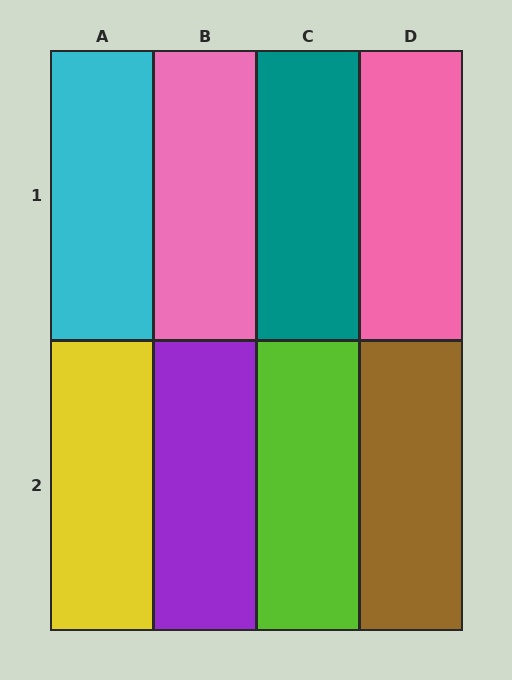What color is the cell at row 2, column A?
Yellow.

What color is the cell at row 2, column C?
Lime.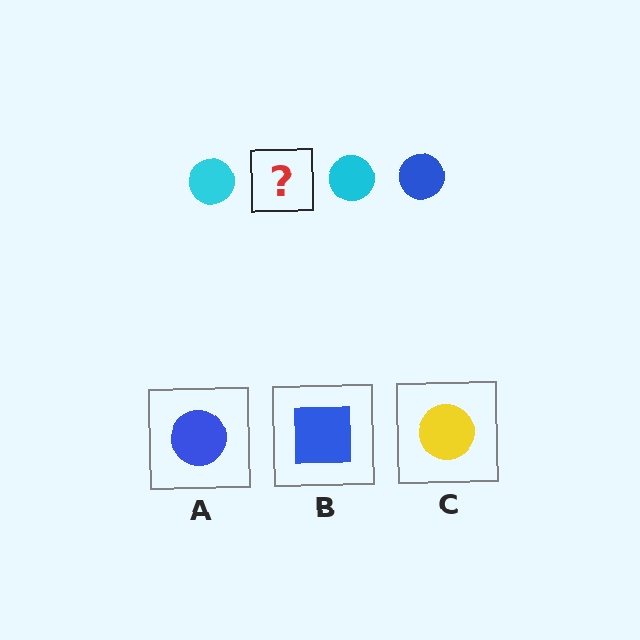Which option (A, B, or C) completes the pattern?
A.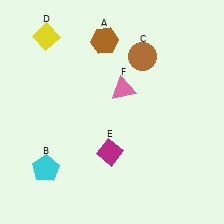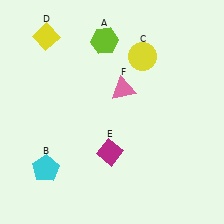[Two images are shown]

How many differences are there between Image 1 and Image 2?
There are 2 differences between the two images.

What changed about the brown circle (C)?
In Image 1, C is brown. In Image 2, it changed to yellow.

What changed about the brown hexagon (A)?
In Image 1, A is brown. In Image 2, it changed to lime.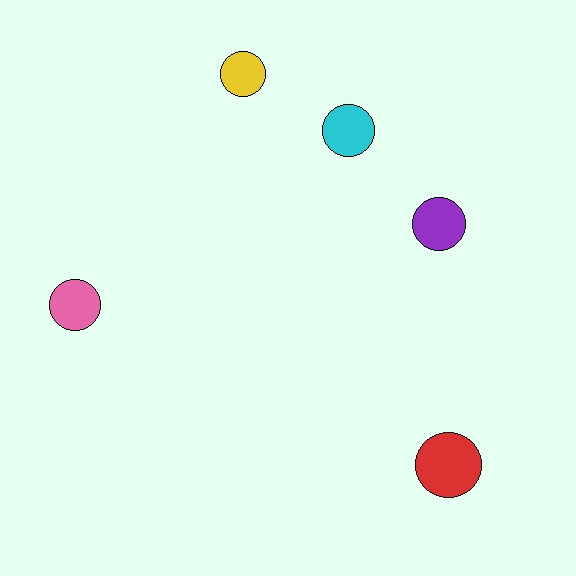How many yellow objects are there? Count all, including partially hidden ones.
There is 1 yellow object.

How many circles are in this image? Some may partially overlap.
There are 5 circles.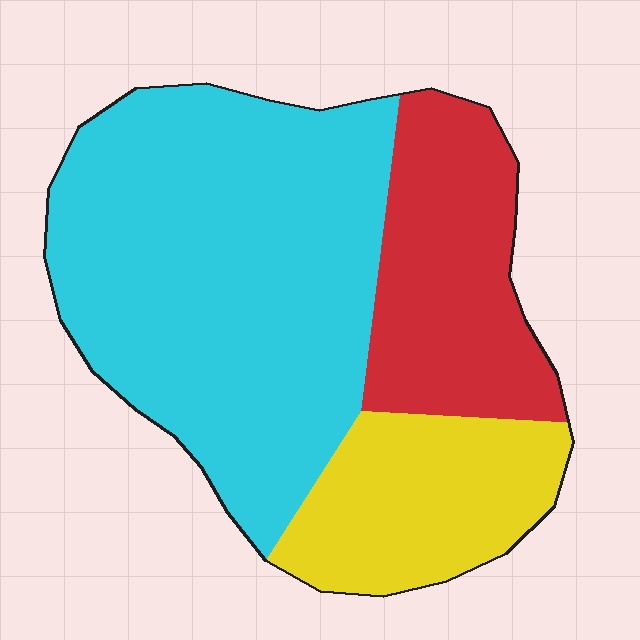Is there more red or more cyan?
Cyan.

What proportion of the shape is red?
Red takes up between a sixth and a third of the shape.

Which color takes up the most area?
Cyan, at roughly 55%.